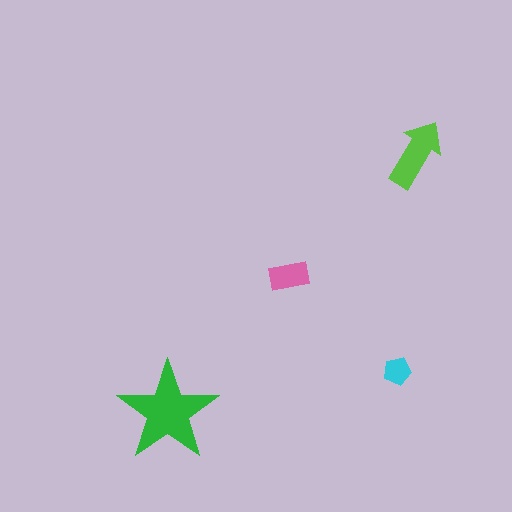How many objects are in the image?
There are 4 objects in the image.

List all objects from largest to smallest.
The green star, the lime arrow, the pink rectangle, the cyan pentagon.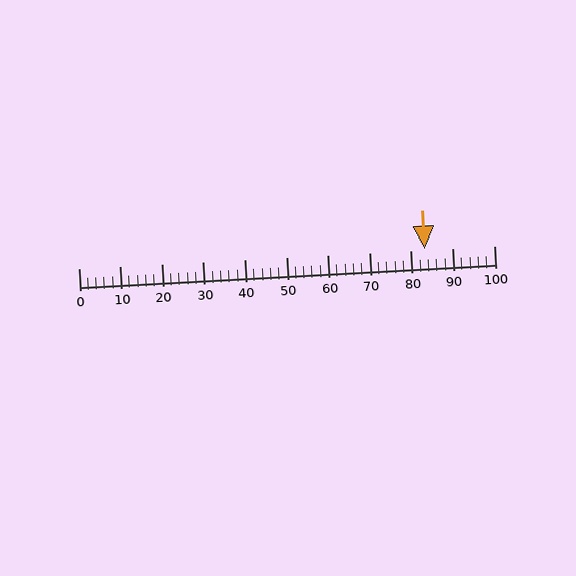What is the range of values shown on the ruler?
The ruler shows values from 0 to 100.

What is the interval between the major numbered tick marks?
The major tick marks are spaced 10 units apart.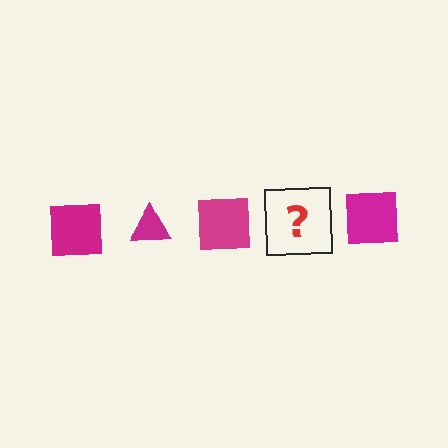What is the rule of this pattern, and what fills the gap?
The rule is that the pattern cycles through square, triangle shapes in magenta. The gap should be filled with a magenta triangle.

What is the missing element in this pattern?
The missing element is a magenta triangle.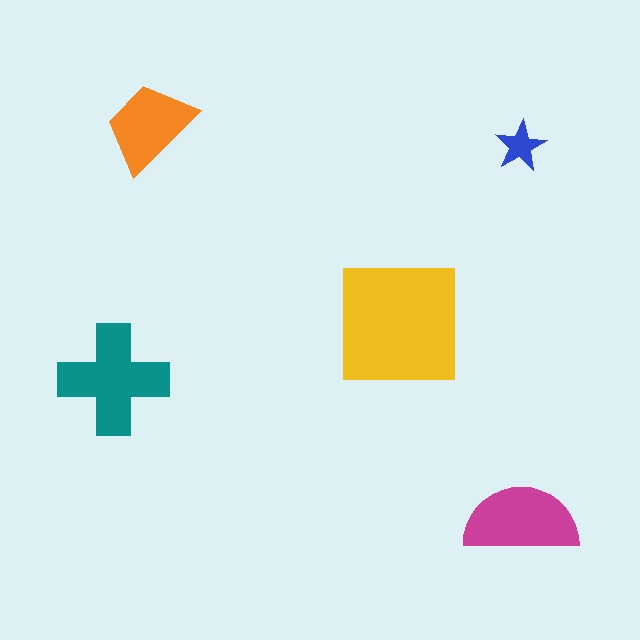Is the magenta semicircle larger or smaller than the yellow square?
Smaller.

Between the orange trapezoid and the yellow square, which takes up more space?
The yellow square.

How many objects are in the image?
There are 5 objects in the image.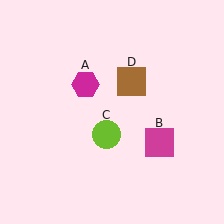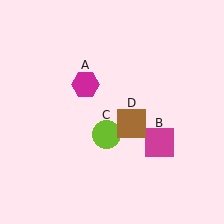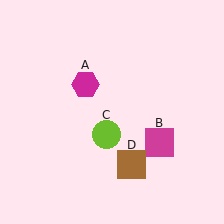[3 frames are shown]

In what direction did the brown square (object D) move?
The brown square (object D) moved down.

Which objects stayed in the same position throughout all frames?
Magenta hexagon (object A) and magenta square (object B) and lime circle (object C) remained stationary.